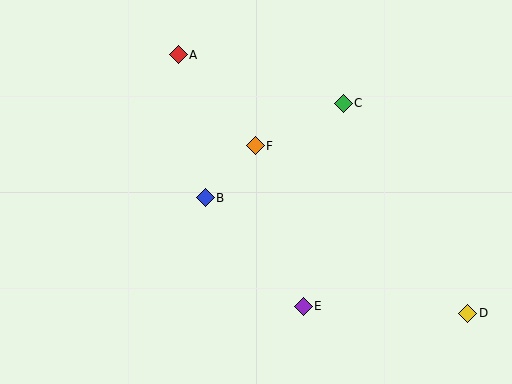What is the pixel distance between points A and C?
The distance between A and C is 172 pixels.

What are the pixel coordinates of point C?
Point C is at (343, 103).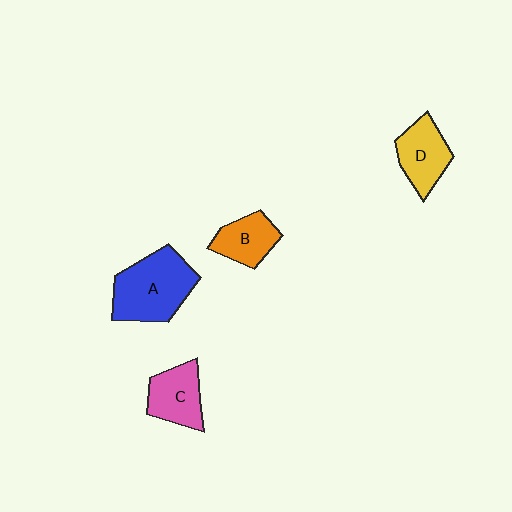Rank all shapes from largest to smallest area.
From largest to smallest: A (blue), D (yellow), C (pink), B (orange).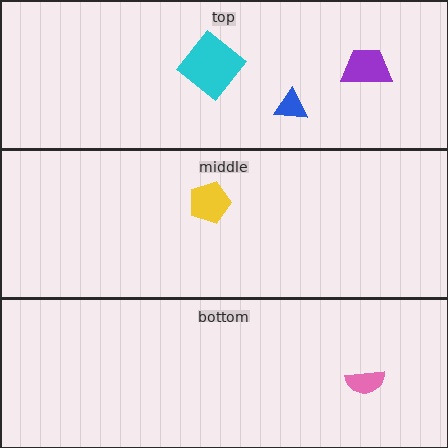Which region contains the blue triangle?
The top region.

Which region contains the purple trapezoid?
The top region.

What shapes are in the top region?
The cyan diamond, the purple trapezoid, the blue triangle.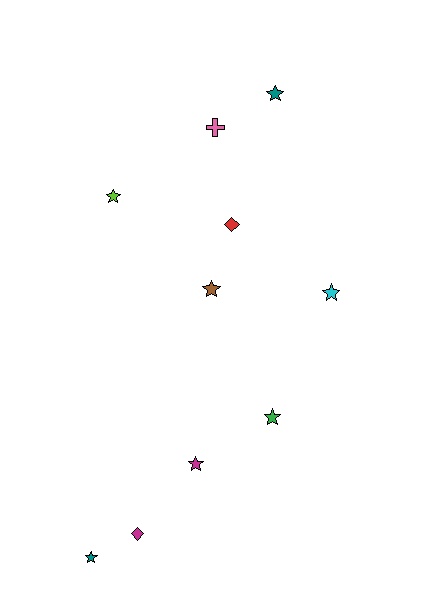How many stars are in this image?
There are 7 stars.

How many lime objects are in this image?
There is 1 lime object.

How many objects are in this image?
There are 10 objects.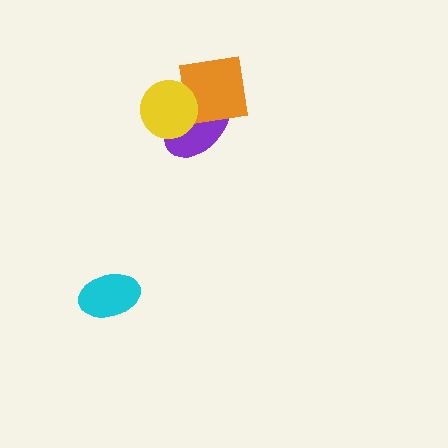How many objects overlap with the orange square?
2 objects overlap with the orange square.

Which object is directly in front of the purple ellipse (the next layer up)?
The orange square is directly in front of the purple ellipse.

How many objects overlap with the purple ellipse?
2 objects overlap with the purple ellipse.